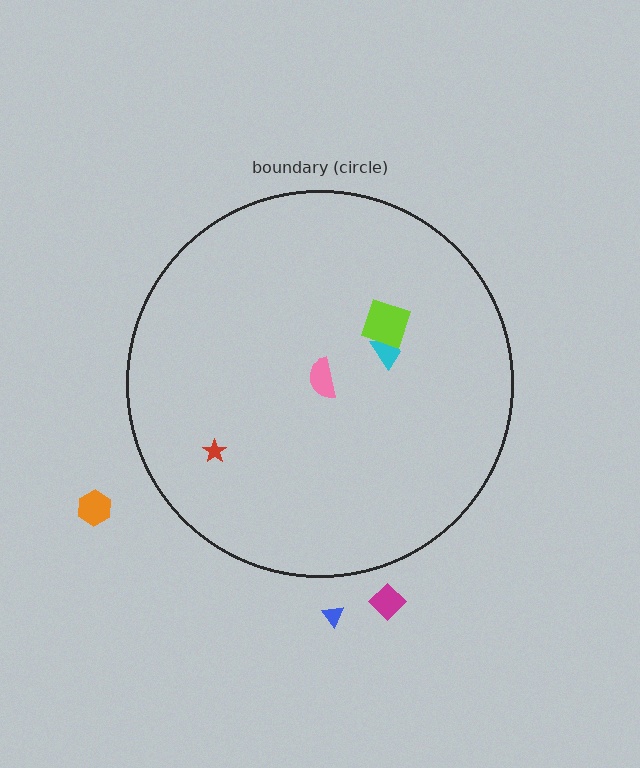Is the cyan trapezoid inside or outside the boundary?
Inside.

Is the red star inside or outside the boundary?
Inside.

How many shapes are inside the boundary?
4 inside, 3 outside.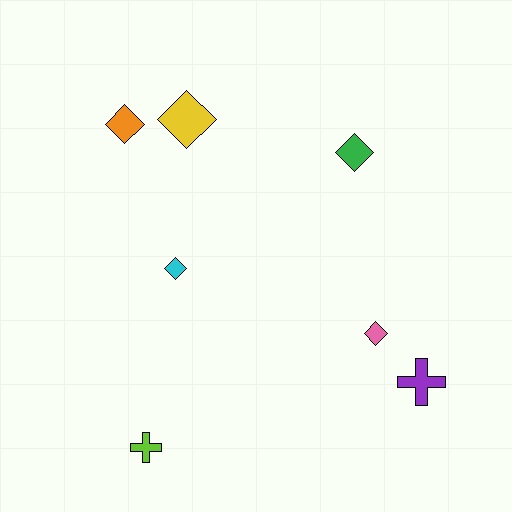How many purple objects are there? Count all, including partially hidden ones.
There is 1 purple object.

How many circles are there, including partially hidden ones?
There are no circles.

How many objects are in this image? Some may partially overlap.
There are 7 objects.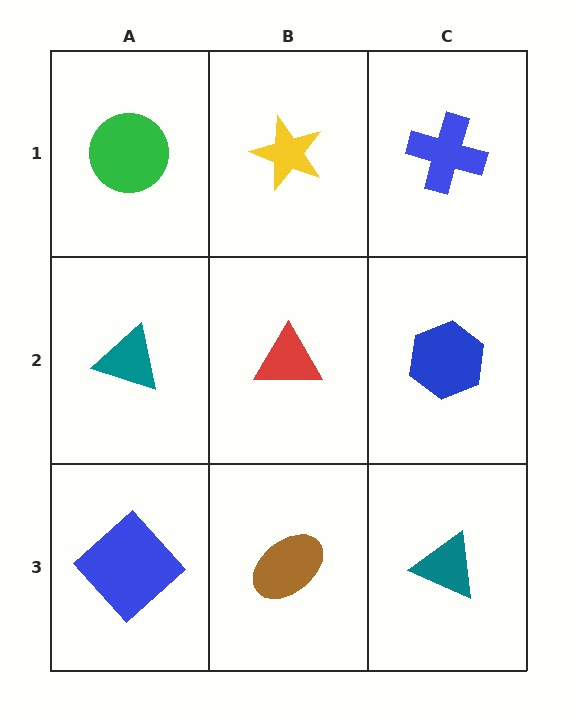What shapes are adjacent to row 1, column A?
A teal triangle (row 2, column A), a yellow star (row 1, column B).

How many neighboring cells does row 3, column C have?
2.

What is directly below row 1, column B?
A red triangle.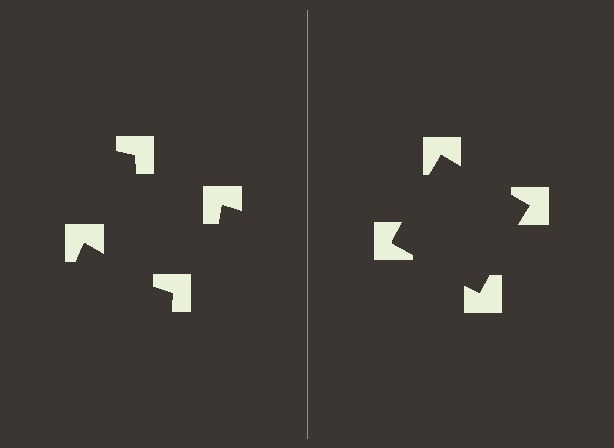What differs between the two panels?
The notched squares are positioned identically on both sides; only the wedge orientations differ. On the right they align to a square; on the left they are misaligned.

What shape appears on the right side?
An illusory square.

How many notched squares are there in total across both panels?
8 — 4 on each side.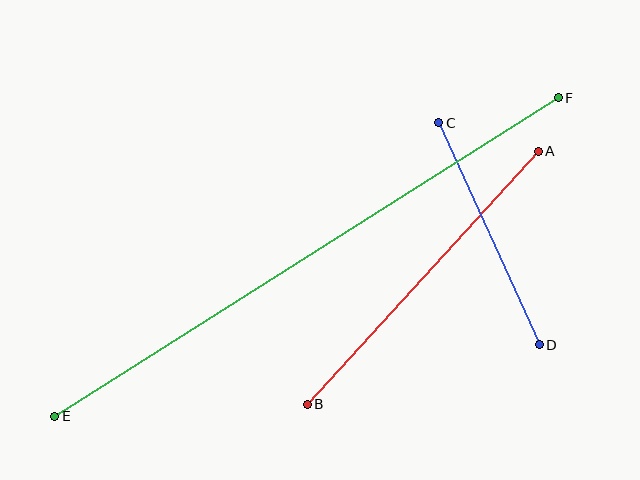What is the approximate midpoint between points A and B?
The midpoint is at approximately (423, 278) pixels.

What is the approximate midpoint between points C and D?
The midpoint is at approximately (489, 234) pixels.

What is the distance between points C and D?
The distance is approximately 244 pixels.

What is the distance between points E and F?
The distance is approximately 596 pixels.